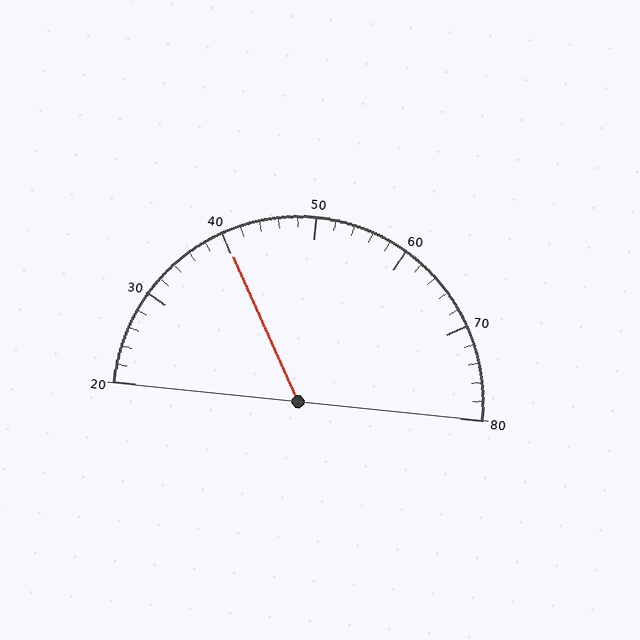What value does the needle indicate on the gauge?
The needle indicates approximately 40.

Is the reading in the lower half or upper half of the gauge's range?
The reading is in the lower half of the range (20 to 80).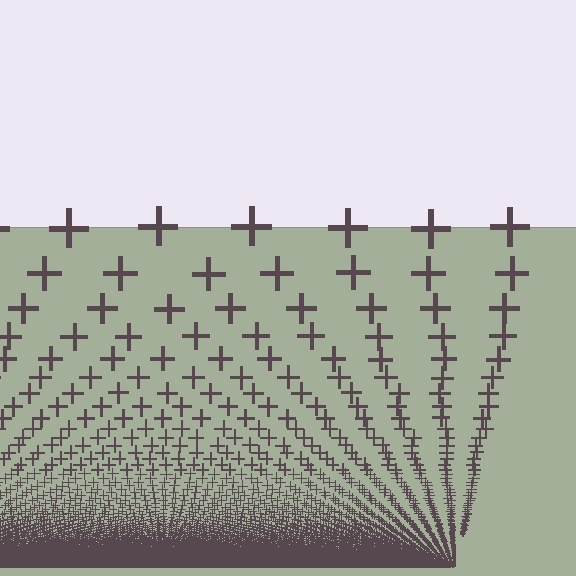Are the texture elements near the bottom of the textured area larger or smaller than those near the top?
Smaller. The gradient is inverted — elements near the bottom are smaller and denser.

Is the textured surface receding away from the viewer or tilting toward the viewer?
The surface appears to tilt toward the viewer. Texture elements get larger and sparser toward the top.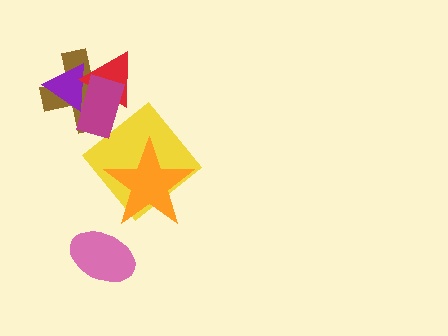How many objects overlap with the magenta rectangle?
3 objects overlap with the magenta rectangle.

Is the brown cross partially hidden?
Yes, it is partially covered by another shape.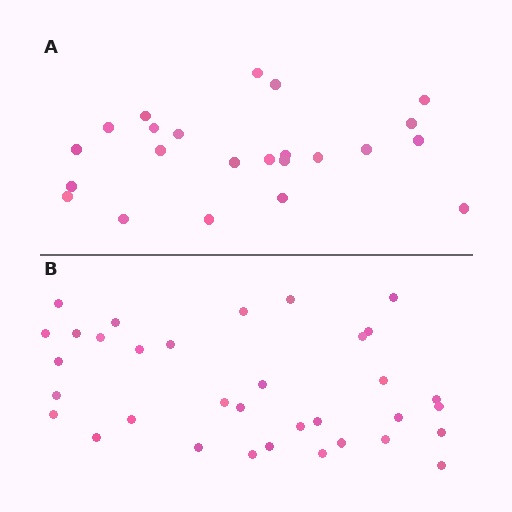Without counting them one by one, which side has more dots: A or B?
Region B (the bottom region) has more dots.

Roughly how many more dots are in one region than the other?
Region B has roughly 12 or so more dots than region A.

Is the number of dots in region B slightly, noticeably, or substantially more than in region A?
Region B has substantially more. The ratio is roughly 1.5 to 1.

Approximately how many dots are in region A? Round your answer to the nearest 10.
About 20 dots. (The exact count is 23, which rounds to 20.)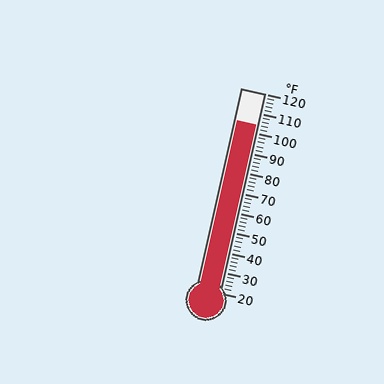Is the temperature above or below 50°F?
The temperature is above 50°F.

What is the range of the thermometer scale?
The thermometer scale ranges from 20°F to 120°F.